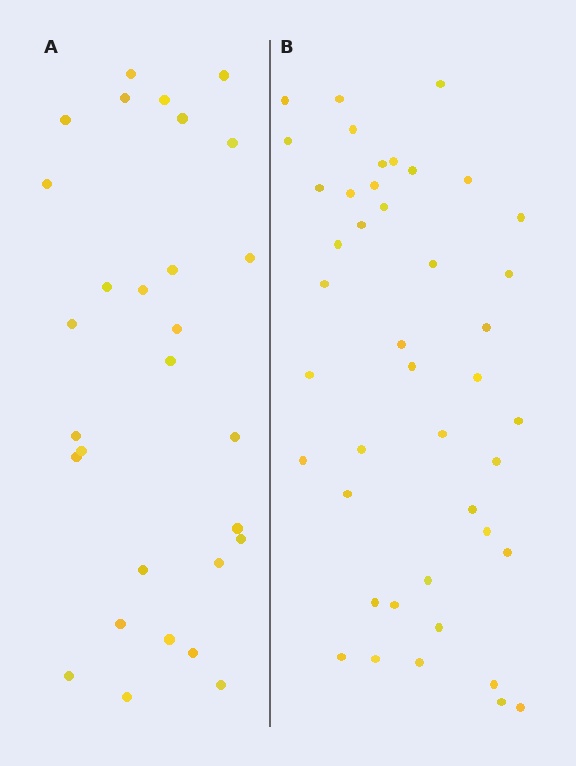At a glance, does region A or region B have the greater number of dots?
Region B (the right region) has more dots.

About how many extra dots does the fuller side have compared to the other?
Region B has approximately 15 more dots than region A.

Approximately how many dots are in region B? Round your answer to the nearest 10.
About 40 dots. (The exact count is 43, which rounds to 40.)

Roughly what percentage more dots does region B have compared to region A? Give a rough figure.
About 50% more.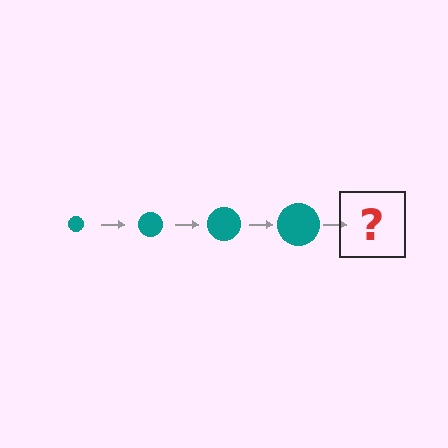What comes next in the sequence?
The next element should be a teal circle, larger than the previous one.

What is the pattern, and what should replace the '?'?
The pattern is that the circle gets progressively larger each step. The '?' should be a teal circle, larger than the previous one.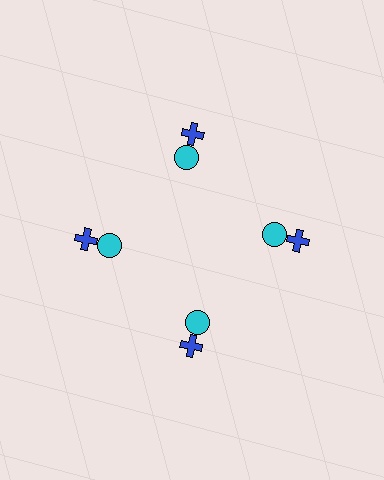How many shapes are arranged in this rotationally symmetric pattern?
There are 8 shapes, arranged in 4 groups of 2.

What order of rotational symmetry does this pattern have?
This pattern has 4-fold rotational symmetry.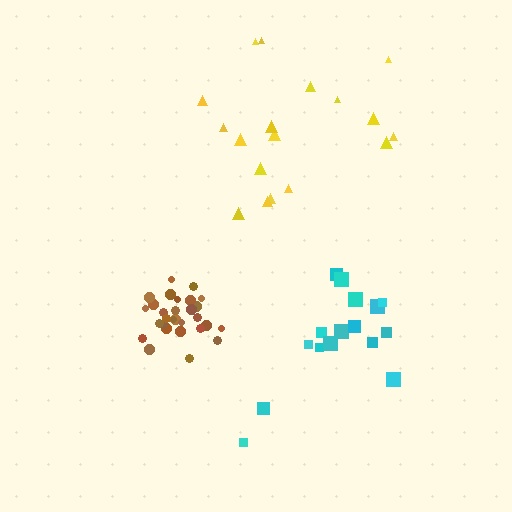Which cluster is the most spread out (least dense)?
Yellow.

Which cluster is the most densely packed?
Brown.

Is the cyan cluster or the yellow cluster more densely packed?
Cyan.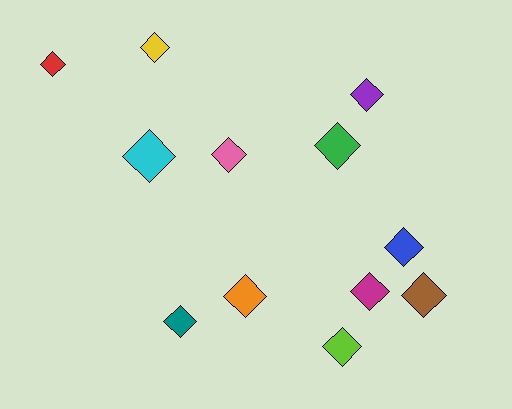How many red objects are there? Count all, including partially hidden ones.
There is 1 red object.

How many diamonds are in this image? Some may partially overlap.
There are 12 diamonds.